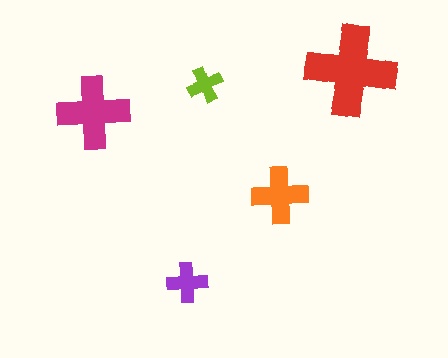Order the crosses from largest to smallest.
the red one, the magenta one, the orange one, the purple one, the lime one.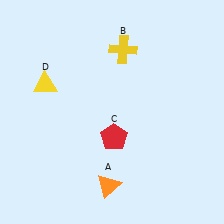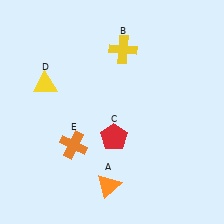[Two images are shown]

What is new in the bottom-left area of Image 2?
An orange cross (E) was added in the bottom-left area of Image 2.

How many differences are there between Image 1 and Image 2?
There is 1 difference between the two images.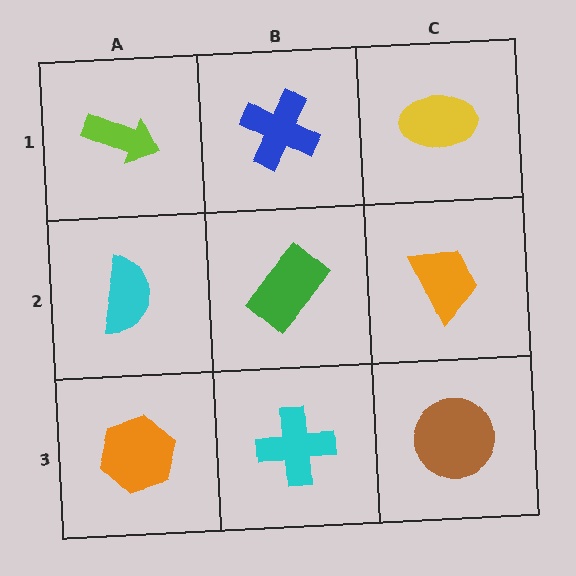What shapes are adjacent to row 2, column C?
A yellow ellipse (row 1, column C), a brown circle (row 3, column C), a green rectangle (row 2, column B).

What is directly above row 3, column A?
A cyan semicircle.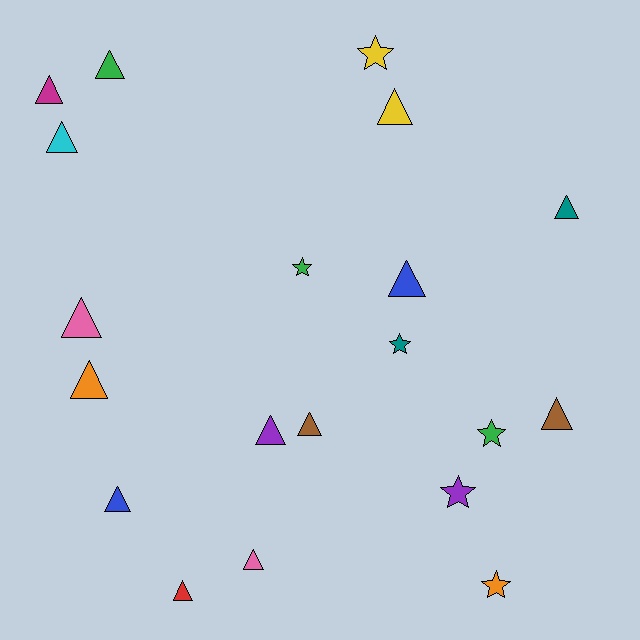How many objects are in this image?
There are 20 objects.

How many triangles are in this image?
There are 14 triangles.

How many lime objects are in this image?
There are no lime objects.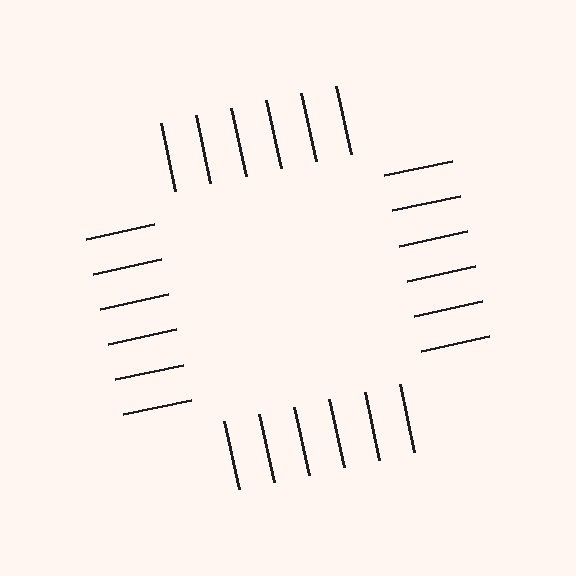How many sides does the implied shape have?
4 sides — the line-ends trace a square.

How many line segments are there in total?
24 — 6 along each of the 4 edges.